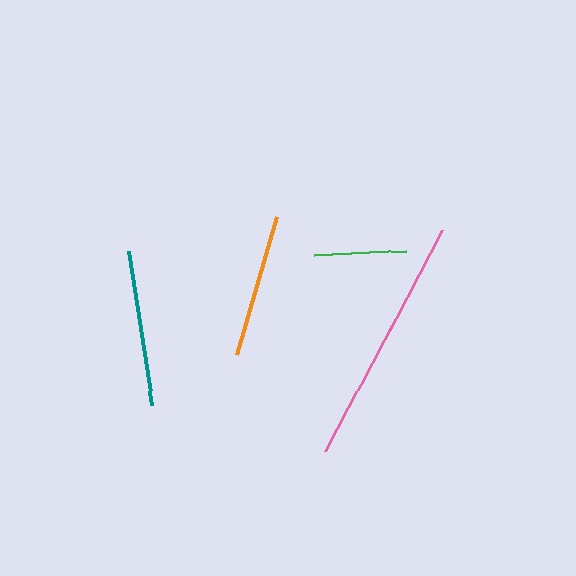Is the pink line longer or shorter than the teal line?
The pink line is longer than the teal line.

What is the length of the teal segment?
The teal segment is approximately 155 pixels long.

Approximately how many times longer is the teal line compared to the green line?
The teal line is approximately 1.7 times the length of the green line.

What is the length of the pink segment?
The pink segment is approximately 250 pixels long.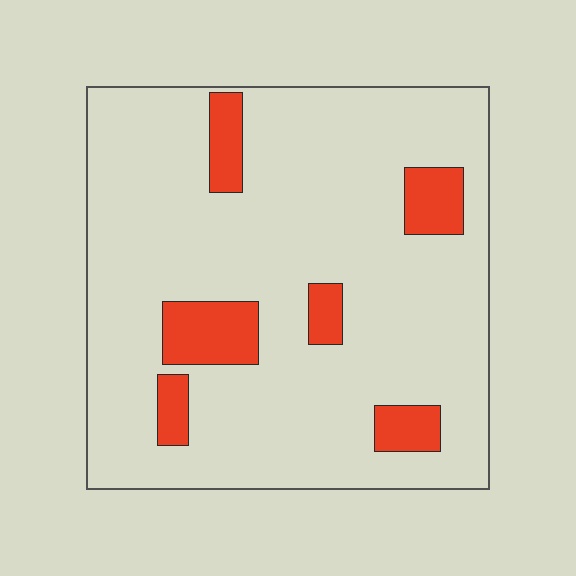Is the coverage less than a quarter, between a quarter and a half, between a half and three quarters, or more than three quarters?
Less than a quarter.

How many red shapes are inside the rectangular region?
6.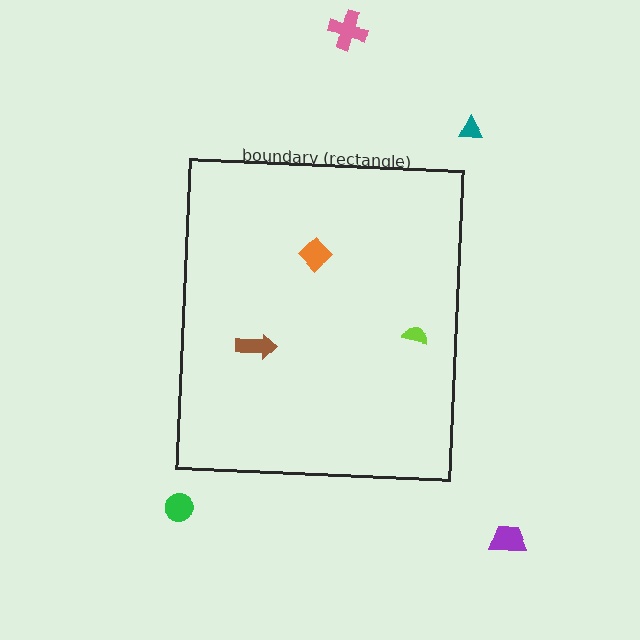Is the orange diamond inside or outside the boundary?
Inside.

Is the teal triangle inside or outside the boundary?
Outside.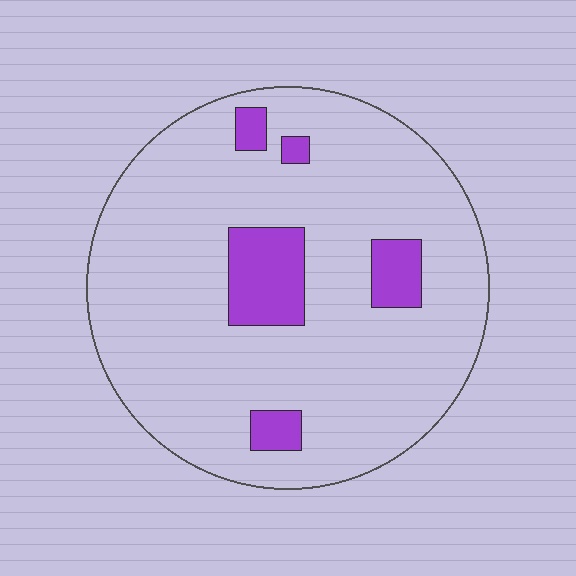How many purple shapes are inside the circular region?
5.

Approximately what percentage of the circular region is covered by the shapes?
Approximately 10%.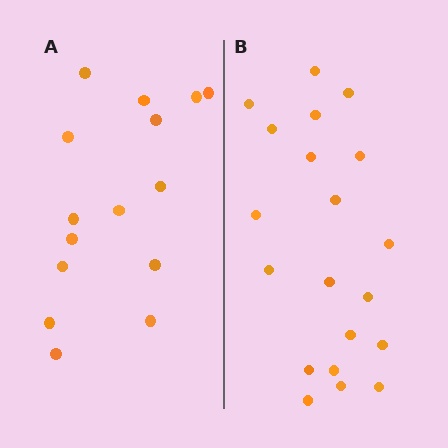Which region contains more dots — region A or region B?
Region B (the right region) has more dots.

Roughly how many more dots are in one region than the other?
Region B has about 5 more dots than region A.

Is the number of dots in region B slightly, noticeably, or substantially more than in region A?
Region B has noticeably more, but not dramatically so. The ratio is roughly 1.3 to 1.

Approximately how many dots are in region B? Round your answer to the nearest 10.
About 20 dots.